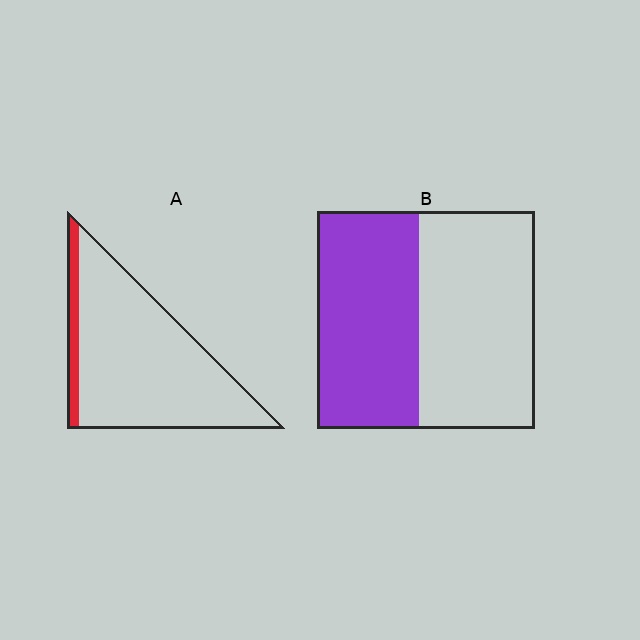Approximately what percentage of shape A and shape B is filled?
A is approximately 10% and B is approximately 45%.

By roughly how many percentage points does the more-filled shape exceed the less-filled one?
By roughly 35 percentage points (B over A).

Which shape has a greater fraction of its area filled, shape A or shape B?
Shape B.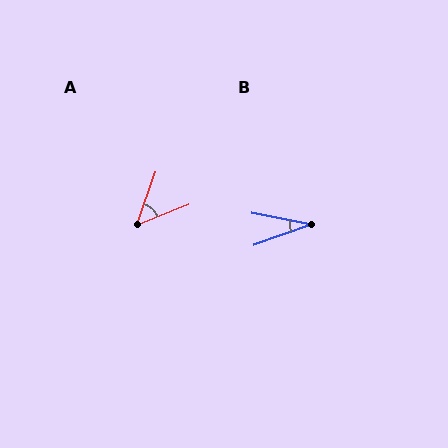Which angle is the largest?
A, at approximately 49 degrees.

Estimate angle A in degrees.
Approximately 49 degrees.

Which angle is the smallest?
B, at approximately 31 degrees.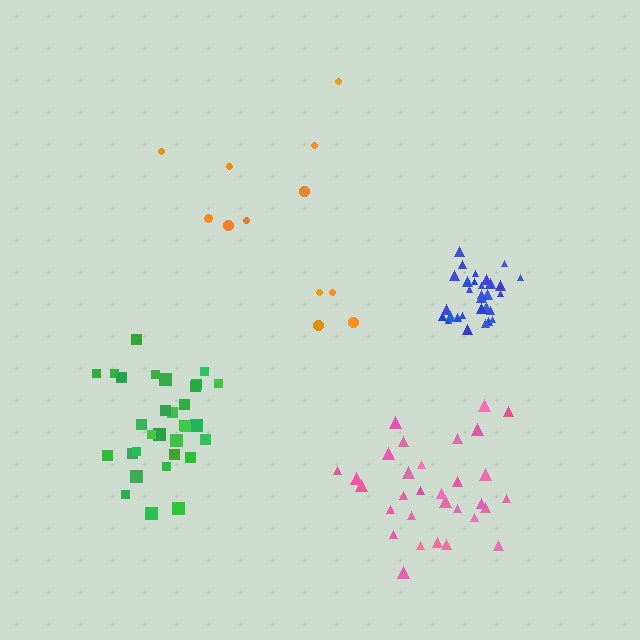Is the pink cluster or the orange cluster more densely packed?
Pink.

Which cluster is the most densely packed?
Blue.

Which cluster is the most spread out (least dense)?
Orange.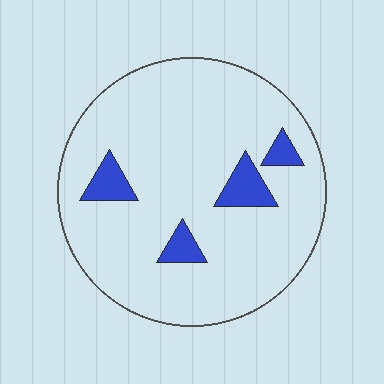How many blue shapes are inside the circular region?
4.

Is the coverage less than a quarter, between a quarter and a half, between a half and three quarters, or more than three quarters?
Less than a quarter.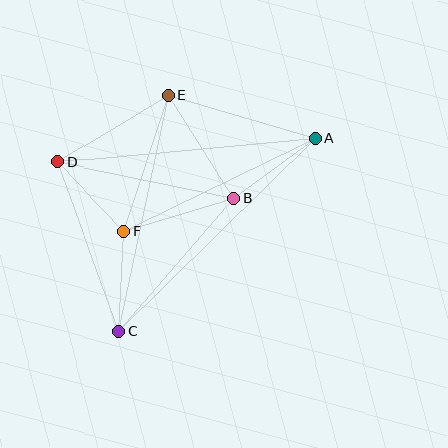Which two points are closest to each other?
Points D and F are closest to each other.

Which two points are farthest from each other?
Points A and C are farthest from each other.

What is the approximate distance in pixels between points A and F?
The distance between A and F is approximately 213 pixels.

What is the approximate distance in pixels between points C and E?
The distance between C and E is approximately 241 pixels.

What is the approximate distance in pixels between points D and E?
The distance between D and E is approximately 130 pixels.